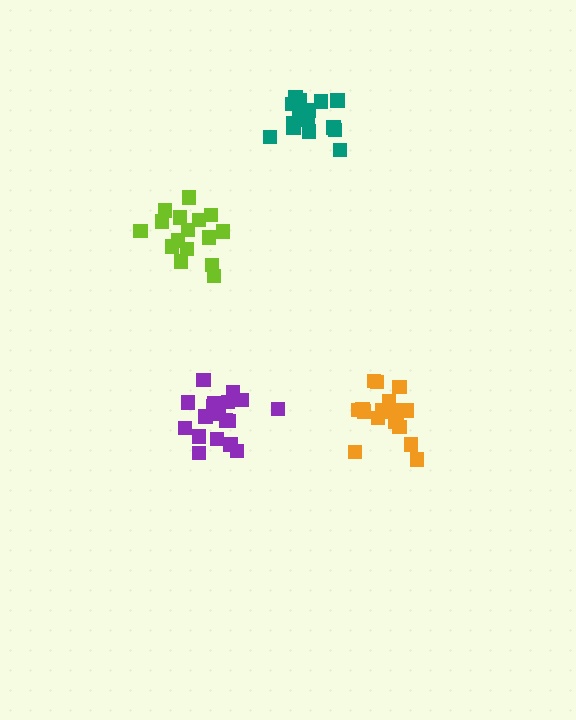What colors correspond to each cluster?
The clusters are colored: orange, purple, teal, lime.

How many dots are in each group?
Group 1: 19 dots, Group 2: 18 dots, Group 3: 15 dots, Group 4: 16 dots (68 total).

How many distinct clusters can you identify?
There are 4 distinct clusters.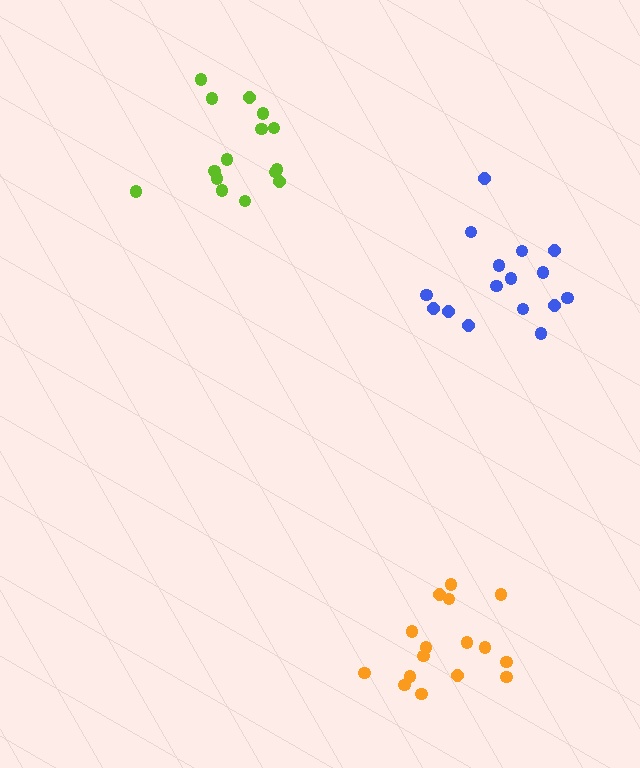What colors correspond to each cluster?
The clusters are colored: lime, blue, orange.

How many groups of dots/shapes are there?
There are 3 groups.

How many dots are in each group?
Group 1: 15 dots, Group 2: 16 dots, Group 3: 16 dots (47 total).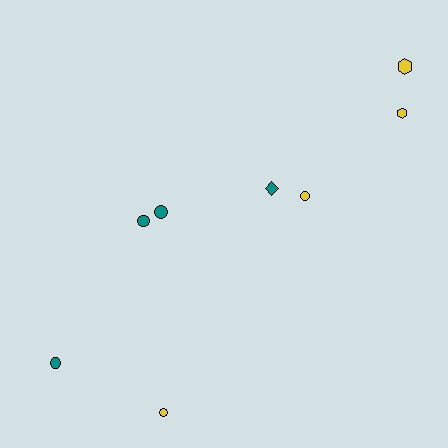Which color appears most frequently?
Yellow, with 4 objects.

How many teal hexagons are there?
There are no teal hexagons.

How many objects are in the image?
There are 8 objects.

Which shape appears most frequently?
Circle, with 5 objects.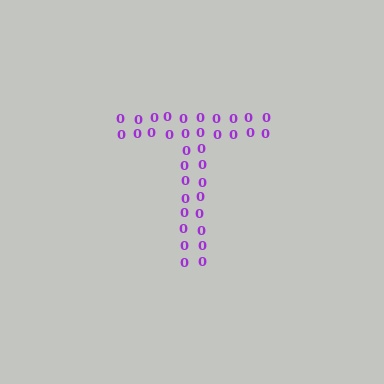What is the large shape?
The large shape is the letter T.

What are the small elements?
The small elements are digit 0's.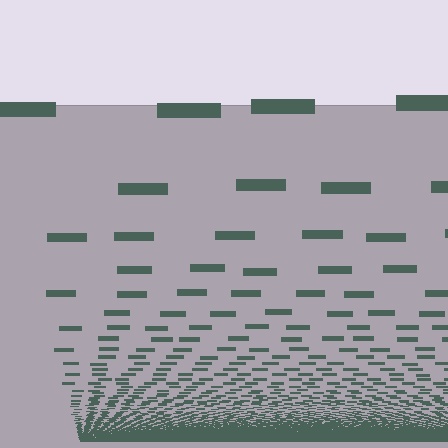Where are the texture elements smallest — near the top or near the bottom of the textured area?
Near the bottom.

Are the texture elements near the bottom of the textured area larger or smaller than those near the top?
Smaller. The gradient is inverted — elements near the bottom are smaller and denser.